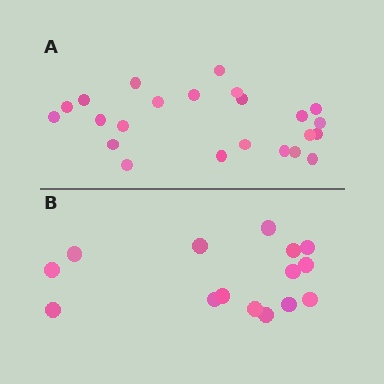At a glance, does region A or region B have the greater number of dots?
Region A (the top region) has more dots.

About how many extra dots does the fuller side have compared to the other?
Region A has roughly 8 or so more dots than region B.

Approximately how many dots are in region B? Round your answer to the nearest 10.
About 20 dots. (The exact count is 15, which rounds to 20.)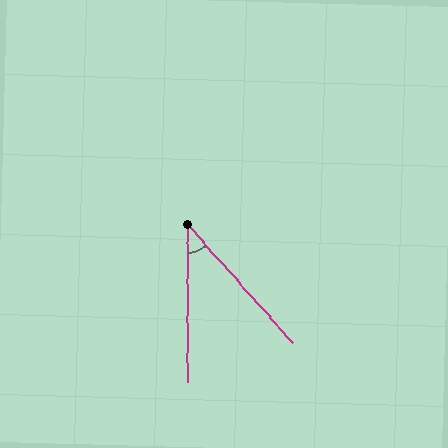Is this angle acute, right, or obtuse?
It is acute.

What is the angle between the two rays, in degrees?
Approximately 42 degrees.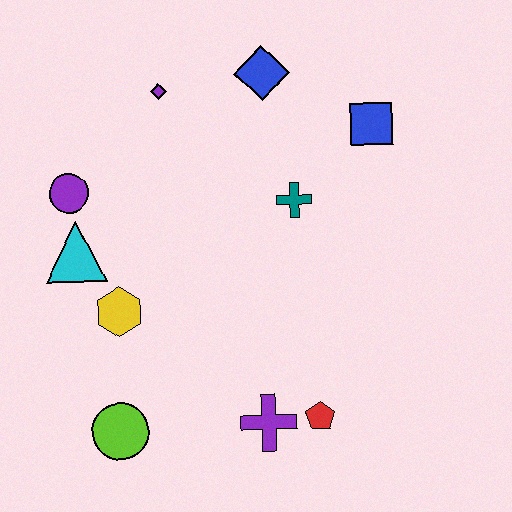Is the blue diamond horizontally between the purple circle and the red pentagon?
Yes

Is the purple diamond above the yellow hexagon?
Yes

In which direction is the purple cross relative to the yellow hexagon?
The purple cross is to the right of the yellow hexagon.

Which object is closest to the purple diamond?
The blue diamond is closest to the purple diamond.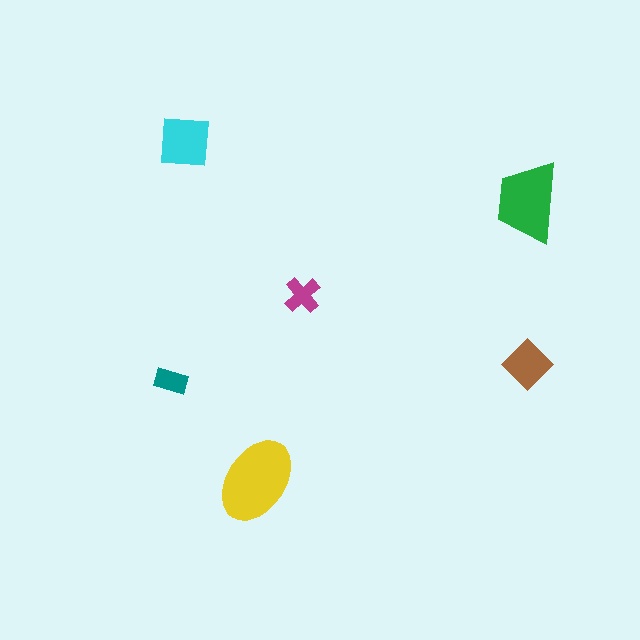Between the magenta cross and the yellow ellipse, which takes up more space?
The yellow ellipse.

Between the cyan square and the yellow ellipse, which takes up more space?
The yellow ellipse.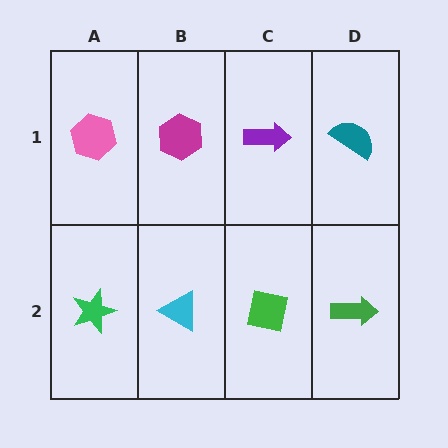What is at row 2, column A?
A green star.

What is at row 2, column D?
A green arrow.